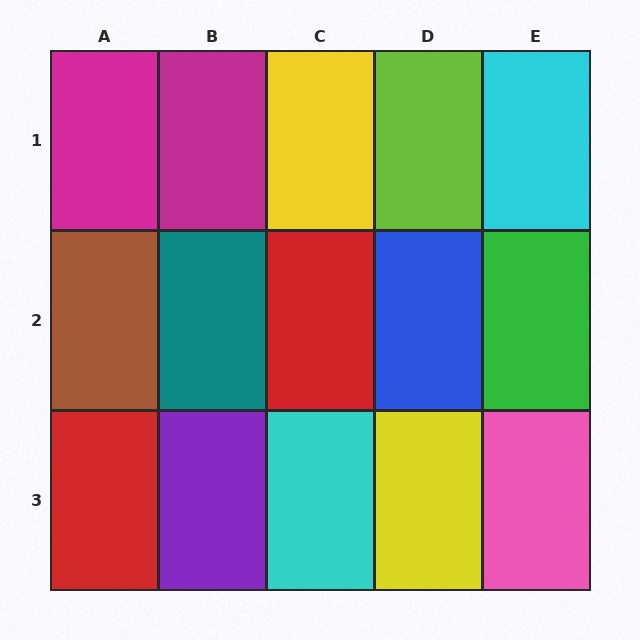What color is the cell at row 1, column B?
Magenta.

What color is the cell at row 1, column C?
Yellow.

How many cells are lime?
1 cell is lime.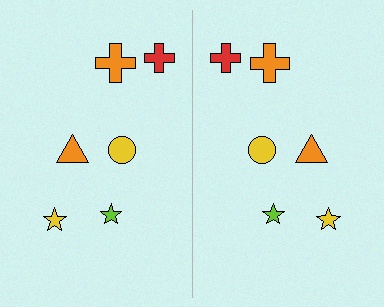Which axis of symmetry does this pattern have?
The pattern has a vertical axis of symmetry running through the center of the image.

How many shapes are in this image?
There are 12 shapes in this image.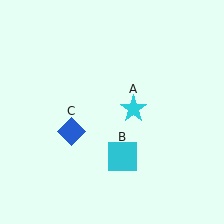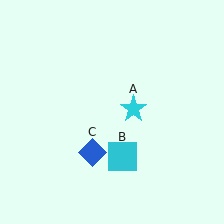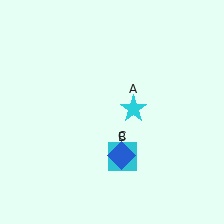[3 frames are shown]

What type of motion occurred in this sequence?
The blue diamond (object C) rotated counterclockwise around the center of the scene.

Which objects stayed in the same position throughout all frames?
Cyan star (object A) and cyan square (object B) remained stationary.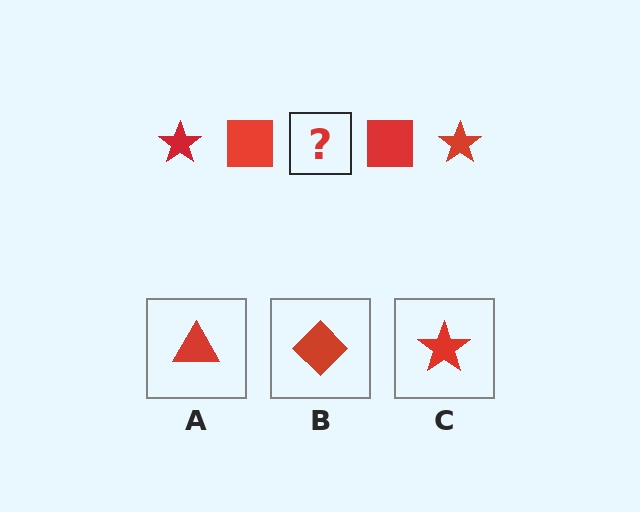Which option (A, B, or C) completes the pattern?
C.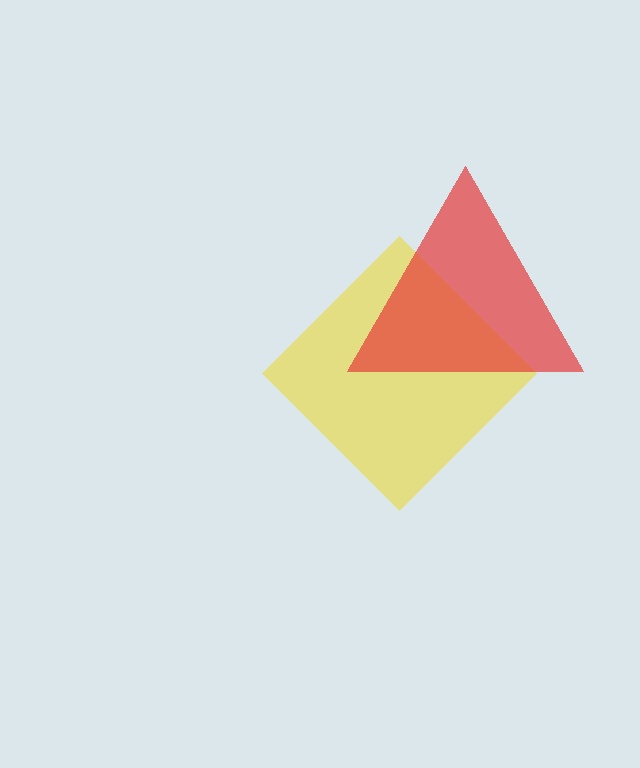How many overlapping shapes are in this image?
There are 2 overlapping shapes in the image.